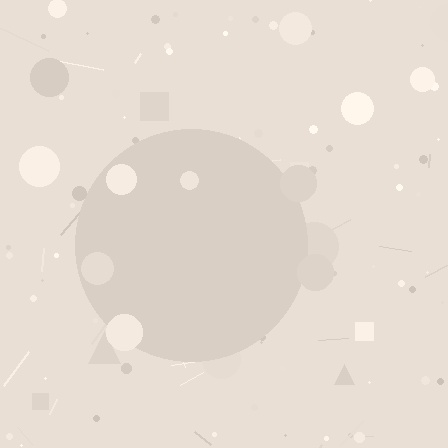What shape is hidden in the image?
A circle is hidden in the image.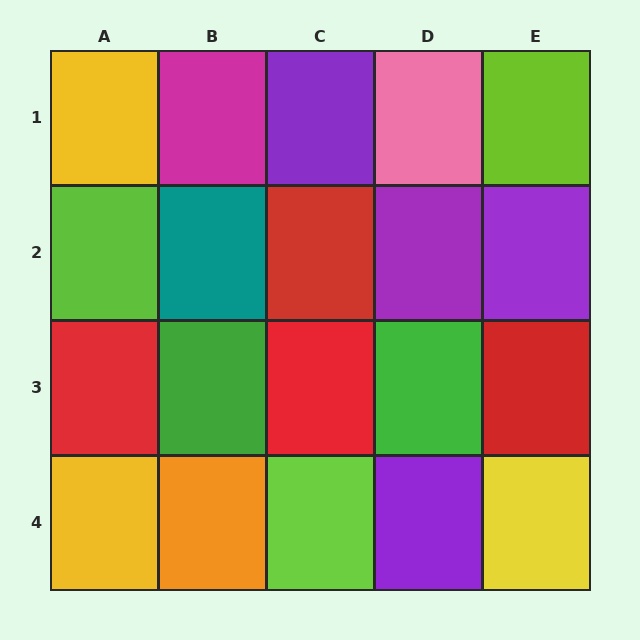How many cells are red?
4 cells are red.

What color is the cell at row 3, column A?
Red.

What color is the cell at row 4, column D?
Purple.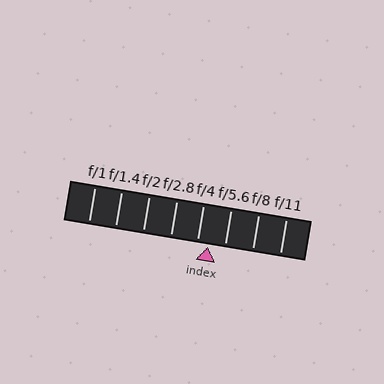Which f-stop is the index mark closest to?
The index mark is closest to f/4.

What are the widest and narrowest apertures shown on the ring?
The widest aperture shown is f/1 and the narrowest is f/11.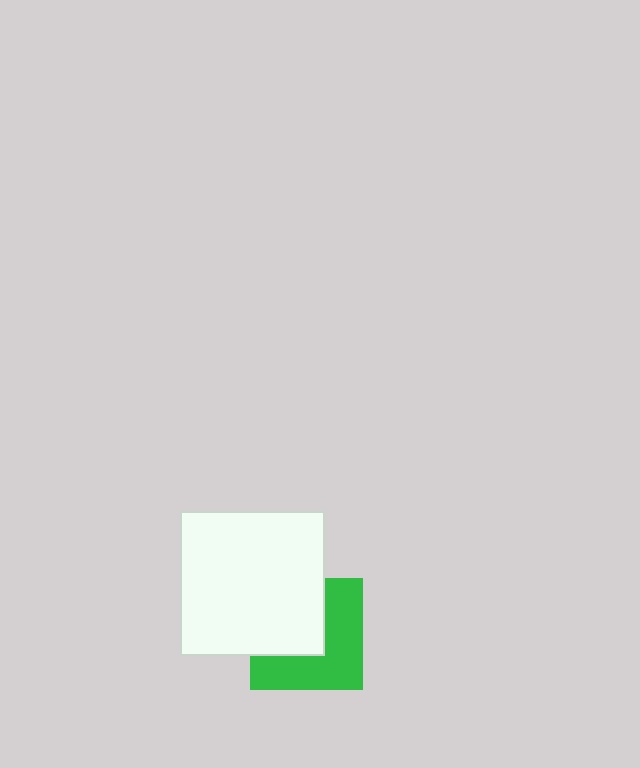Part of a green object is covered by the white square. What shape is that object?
It is a square.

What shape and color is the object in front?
The object in front is a white square.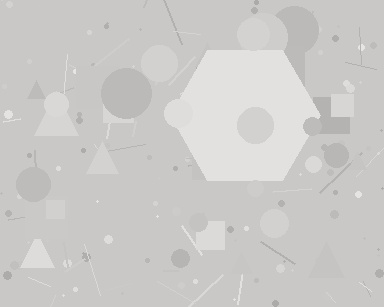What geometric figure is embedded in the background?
A hexagon is embedded in the background.